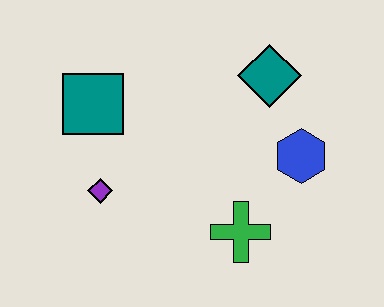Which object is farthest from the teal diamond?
The purple diamond is farthest from the teal diamond.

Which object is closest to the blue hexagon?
The teal diamond is closest to the blue hexagon.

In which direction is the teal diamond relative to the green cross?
The teal diamond is above the green cross.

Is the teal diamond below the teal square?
No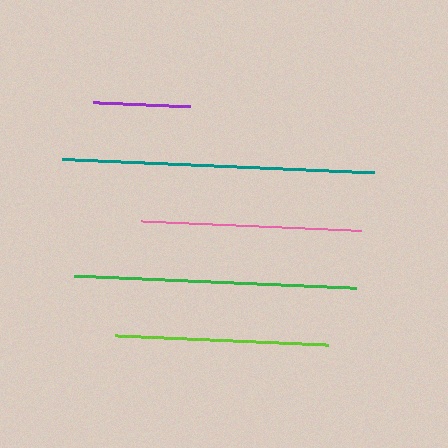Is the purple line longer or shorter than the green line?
The green line is longer than the purple line.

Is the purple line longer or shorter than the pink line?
The pink line is longer than the purple line.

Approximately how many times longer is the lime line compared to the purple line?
The lime line is approximately 2.2 times the length of the purple line.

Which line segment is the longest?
The teal line is the longest at approximately 313 pixels.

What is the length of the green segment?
The green segment is approximately 283 pixels long.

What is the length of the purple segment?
The purple segment is approximately 98 pixels long.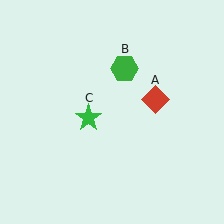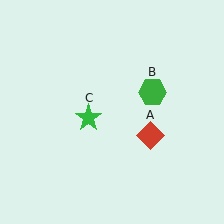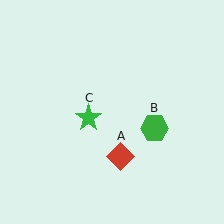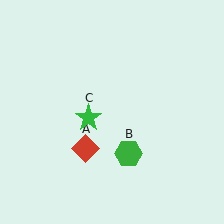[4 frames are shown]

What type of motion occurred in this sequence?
The red diamond (object A), green hexagon (object B) rotated clockwise around the center of the scene.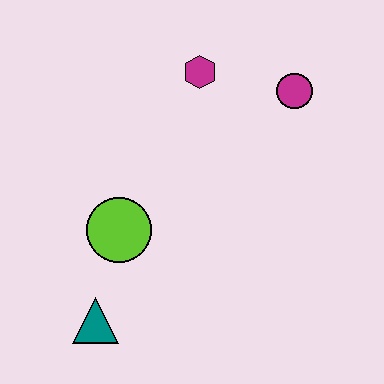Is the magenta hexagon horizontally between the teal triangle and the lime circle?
No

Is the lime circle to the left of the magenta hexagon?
Yes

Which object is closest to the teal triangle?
The lime circle is closest to the teal triangle.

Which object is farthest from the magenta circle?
The teal triangle is farthest from the magenta circle.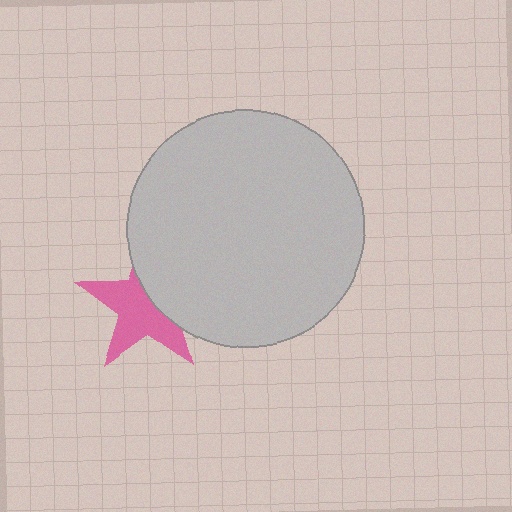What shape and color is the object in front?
The object in front is a light gray circle.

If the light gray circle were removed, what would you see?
You would see the complete pink star.